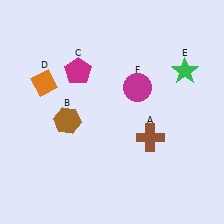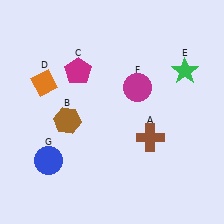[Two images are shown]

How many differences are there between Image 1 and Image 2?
There is 1 difference between the two images.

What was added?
A blue circle (G) was added in Image 2.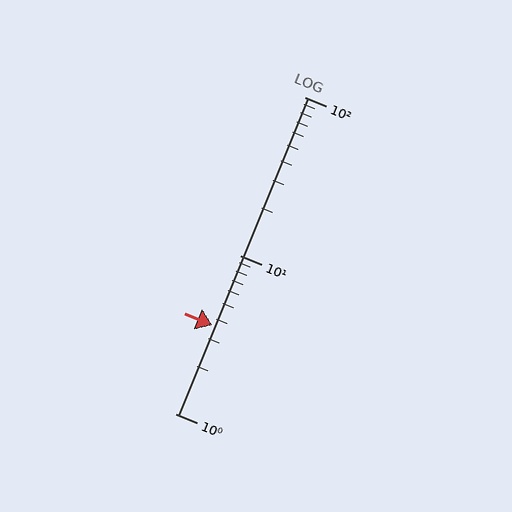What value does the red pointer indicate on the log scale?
The pointer indicates approximately 3.6.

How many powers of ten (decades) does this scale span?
The scale spans 2 decades, from 1 to 100.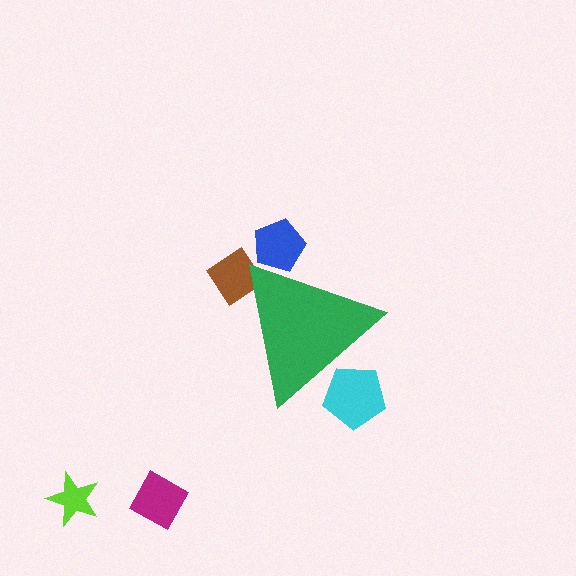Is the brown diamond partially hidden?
Yes, the brown diamond is partially hidden behind the green triangle.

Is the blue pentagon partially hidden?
Yes, the blue pentagon is partially hidden behind the green triangle.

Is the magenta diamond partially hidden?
No, the magenta diamond is fully visible.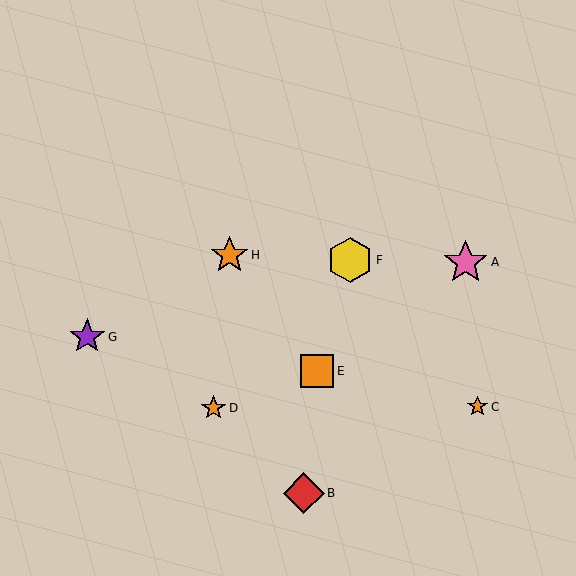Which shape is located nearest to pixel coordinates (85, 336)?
The purple star (labeled G) at (87, 337) is nearest to that location.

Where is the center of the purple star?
The center of the purple star is at (87, 337).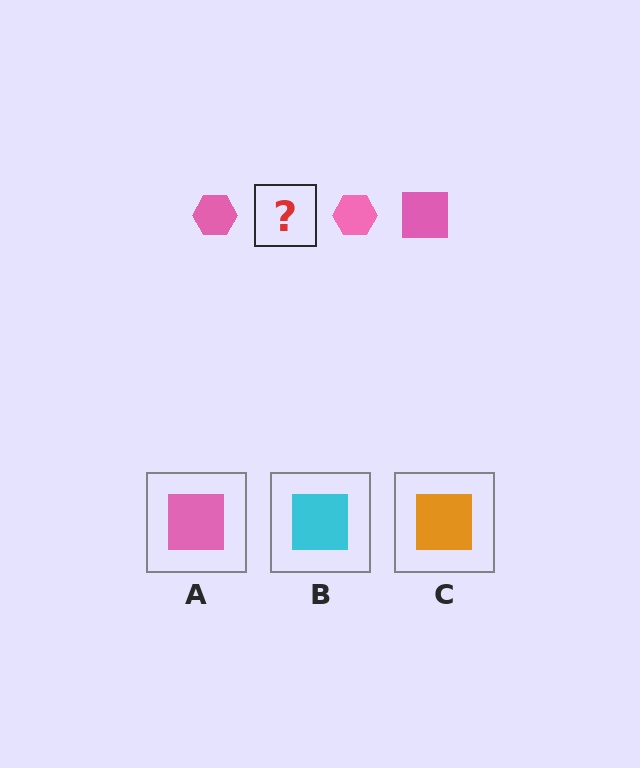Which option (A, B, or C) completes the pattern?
A.